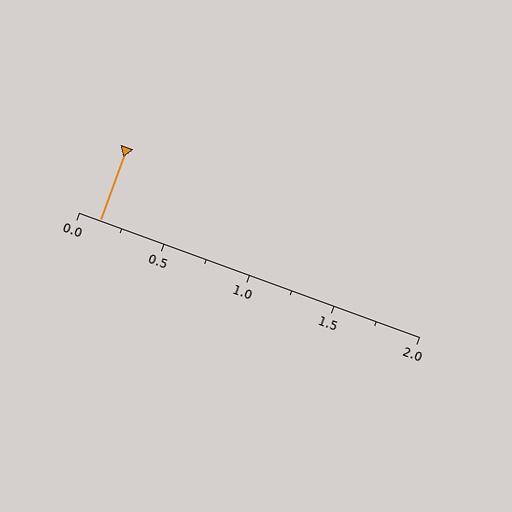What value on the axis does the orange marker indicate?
The marker indicates approximately 0.12.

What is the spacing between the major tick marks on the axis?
The major ticks are spaced 0.5 apart.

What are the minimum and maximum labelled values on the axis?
The axis runs from 0.0 to 2.0.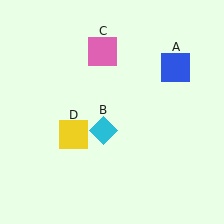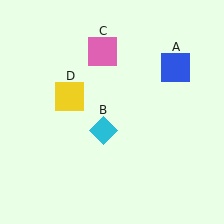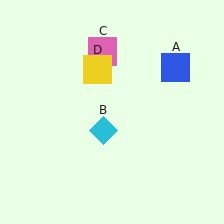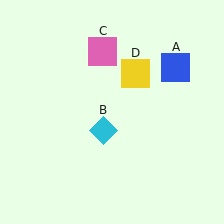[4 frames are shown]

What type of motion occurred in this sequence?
The yellow square (object D) rotated clockwise around the center of the scene.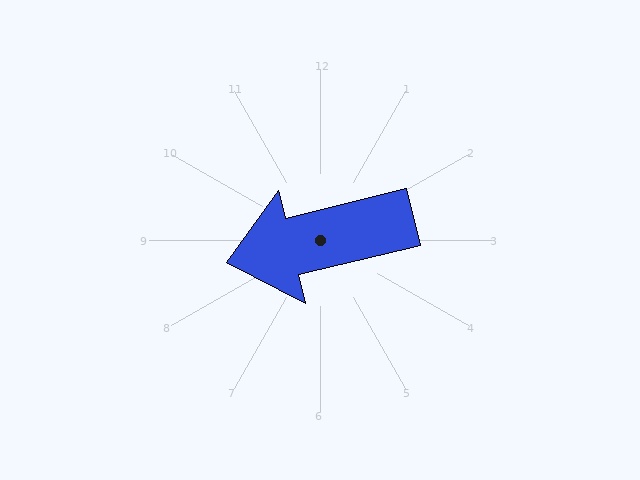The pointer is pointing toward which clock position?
Roughly 9 o'clock.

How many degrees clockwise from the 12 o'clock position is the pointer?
Approximately 256 degrees.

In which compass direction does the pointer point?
West.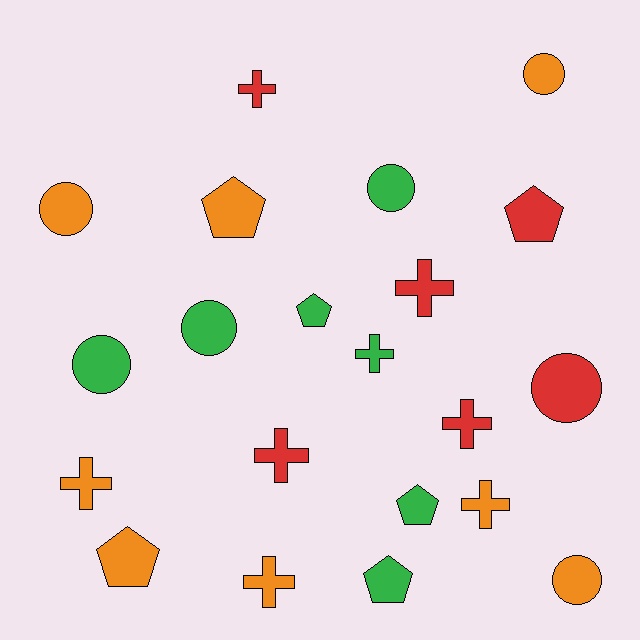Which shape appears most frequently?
Cross, with 8 objects.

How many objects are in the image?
There are 21 objects.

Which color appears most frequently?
Orange, with 8 objects.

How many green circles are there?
There are 3 green circles.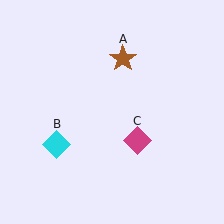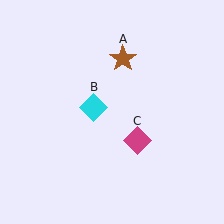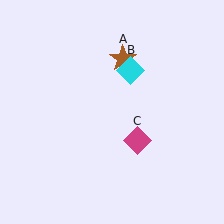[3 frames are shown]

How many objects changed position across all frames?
1 object changed position: cyan diamond (object B).